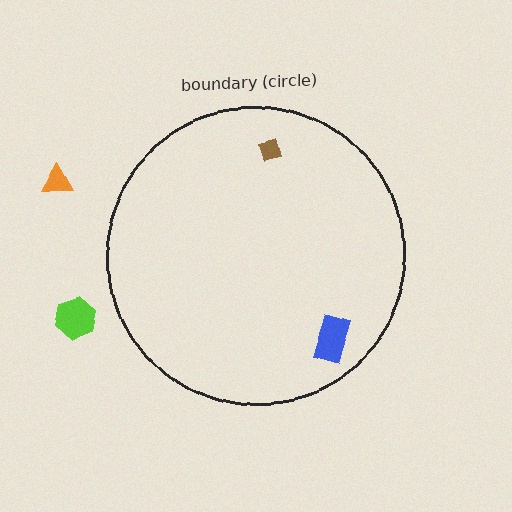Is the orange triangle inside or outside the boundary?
Outside.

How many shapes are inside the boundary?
2 inside, 2 outside.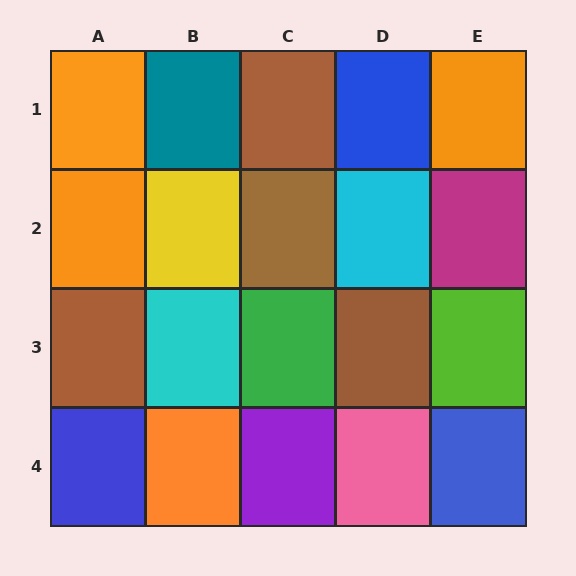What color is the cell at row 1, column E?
Orange.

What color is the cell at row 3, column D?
Brown.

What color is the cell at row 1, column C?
Brown.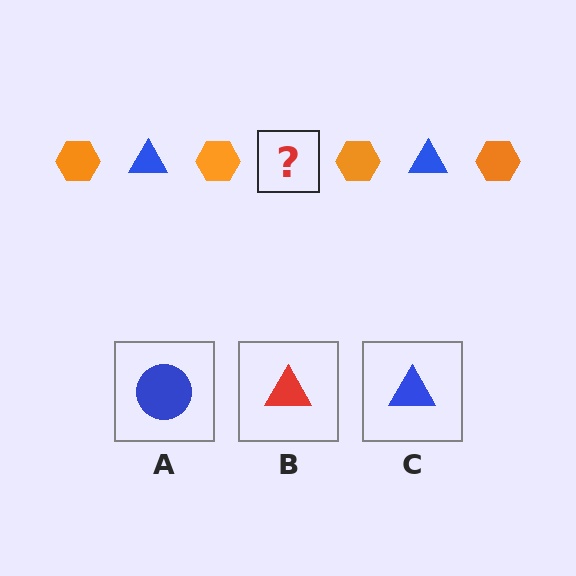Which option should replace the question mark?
Option C.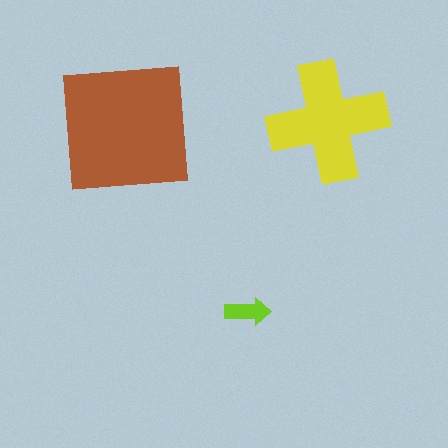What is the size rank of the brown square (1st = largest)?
1st.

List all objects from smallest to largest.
The lime arrow, the yellow cross, the brown square.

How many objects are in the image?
There are 3 objects in the image.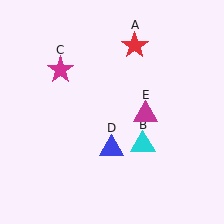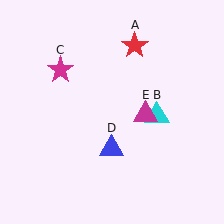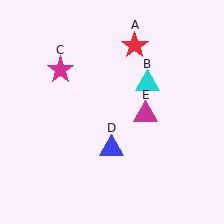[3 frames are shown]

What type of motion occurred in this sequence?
The cyan triangle (object B) rotated counterclockwise around the center of the scene.